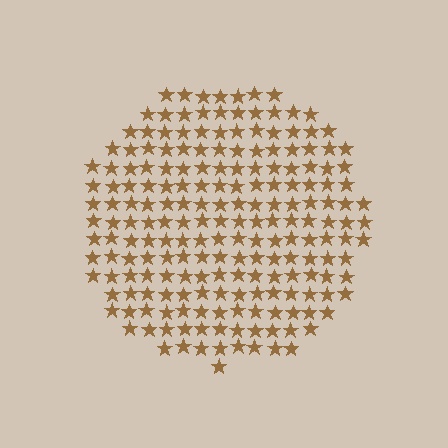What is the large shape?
The large shape is a circle.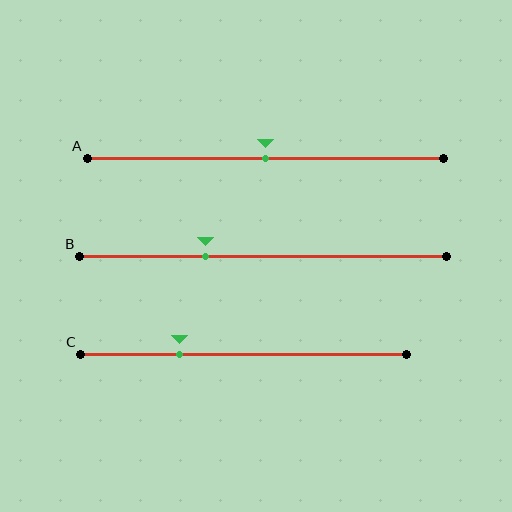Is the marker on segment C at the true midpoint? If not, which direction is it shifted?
No, the marker on segment C is shifted to the left by about 20% of the segment length.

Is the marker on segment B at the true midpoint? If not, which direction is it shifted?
No, the marker on segment B is shifted to the left by about 16% of the segment length.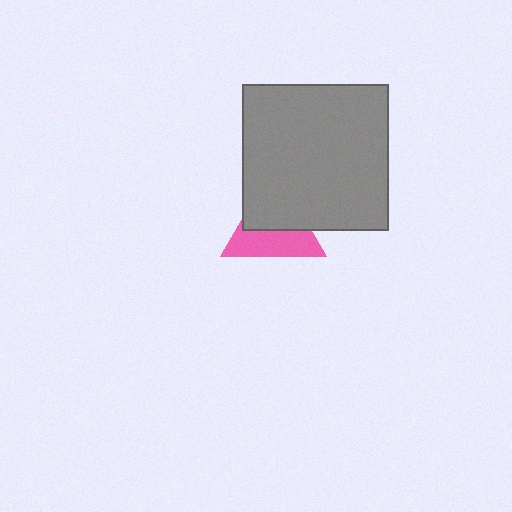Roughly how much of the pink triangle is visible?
About half of it is visible (roughly 49%).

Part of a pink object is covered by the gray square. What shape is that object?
It is a triangle.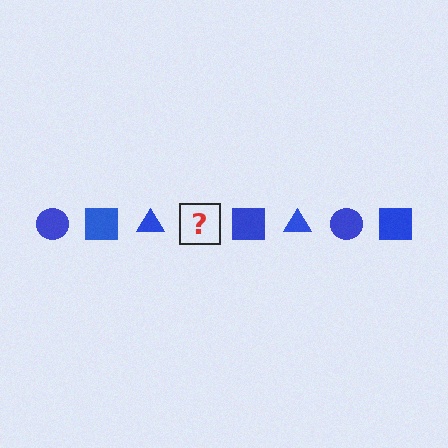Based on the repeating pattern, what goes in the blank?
The blank should be a blue circle.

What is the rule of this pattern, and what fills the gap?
The rule is that the pattern cycles through circle, square, triangle shapes in blue. The gap should be filled with a blue circle.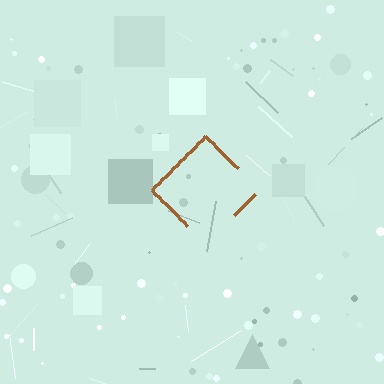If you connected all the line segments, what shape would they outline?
They would outline a diamond.